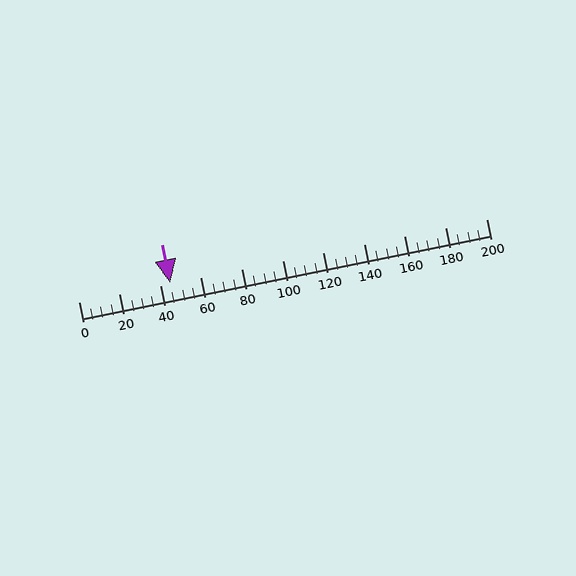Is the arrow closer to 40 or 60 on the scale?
The arrow is closer to 40.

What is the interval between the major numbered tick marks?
The major tick marks are spaced 20 units apart.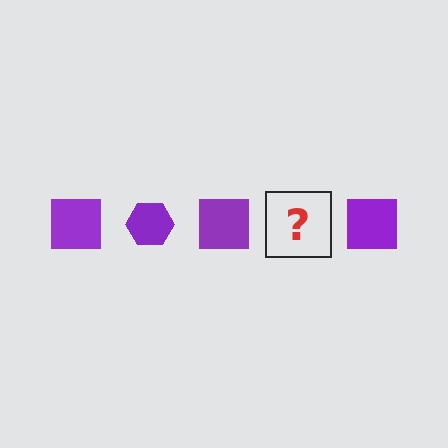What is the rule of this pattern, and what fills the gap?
The rule is that the pattern cycles through square, hexagon shapes in purple. The gap should be filled with a purple hexagon.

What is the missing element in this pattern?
The missing element is a purple hexagon.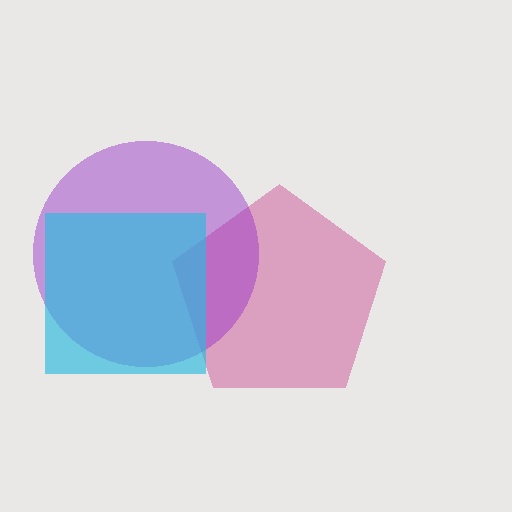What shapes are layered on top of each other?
The layered shapes are: a magenta pentagon, a purple circle, a cyan square.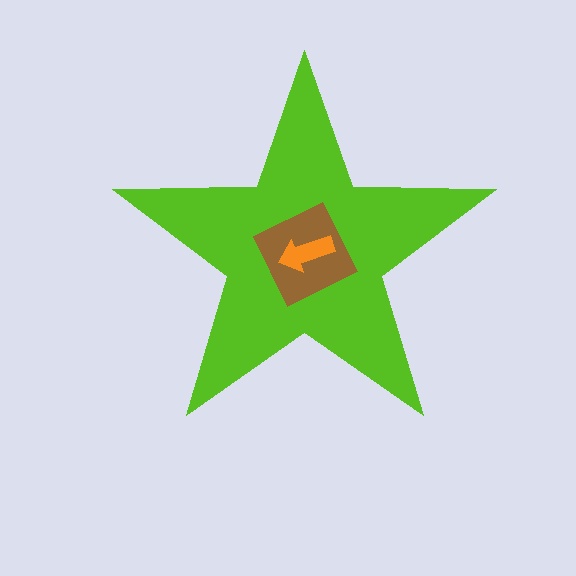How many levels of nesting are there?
3.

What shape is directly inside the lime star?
The brown diamond.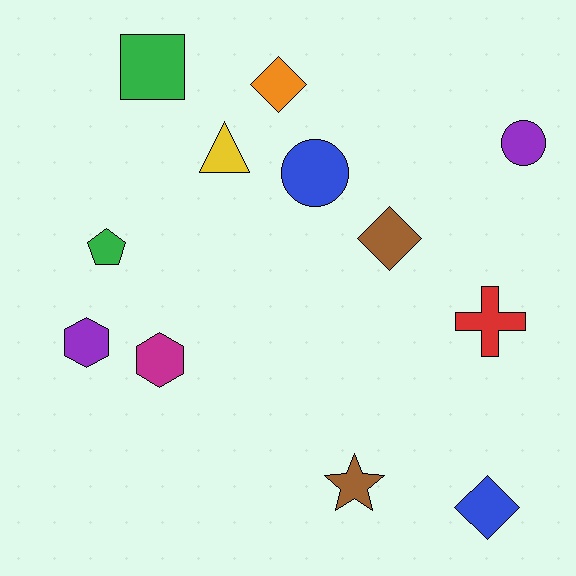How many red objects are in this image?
There is 1 red object.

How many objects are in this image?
There are 12 objects.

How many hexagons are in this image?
There are 2 hexagons.